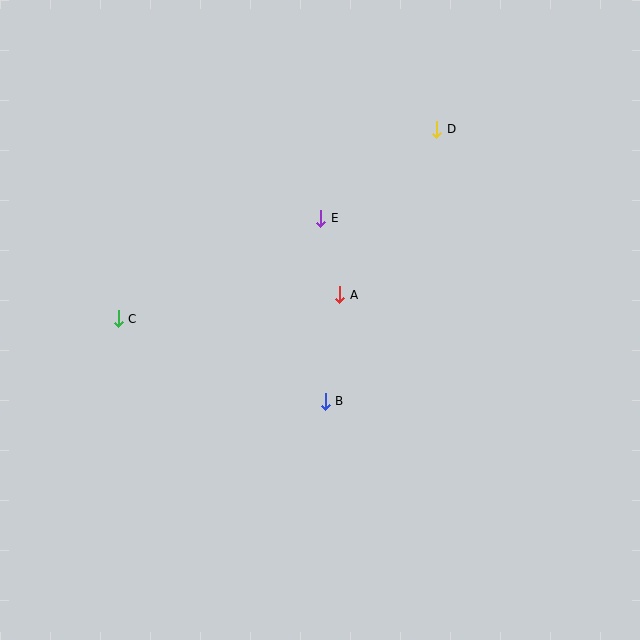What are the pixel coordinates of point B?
Point B is at (325, 401).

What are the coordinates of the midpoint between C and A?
The midpoint between C and A is at (229, 307).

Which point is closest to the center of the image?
Point A at (340, 295) is closest to the center.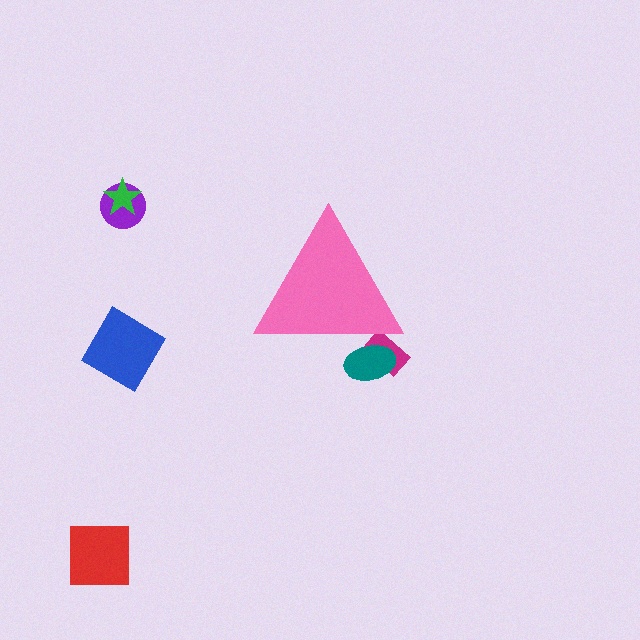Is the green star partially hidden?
No, the green star is fully visible.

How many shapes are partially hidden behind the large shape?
2 shapes are partially hidden.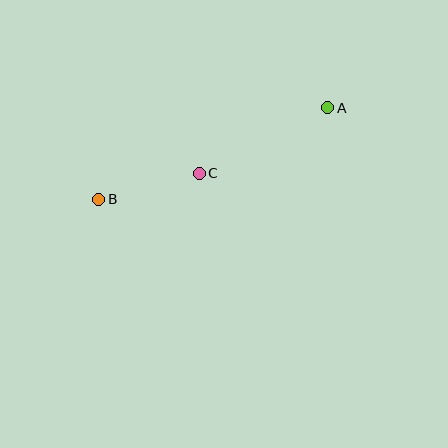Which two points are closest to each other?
Points B and C are closest to each other.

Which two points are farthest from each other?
Points A and B are farthest from each other.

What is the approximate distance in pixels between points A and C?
The distance between A and C is approximately 144 pixels.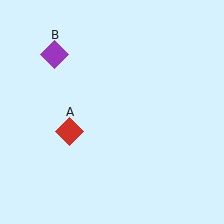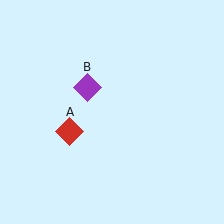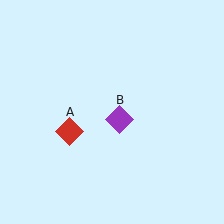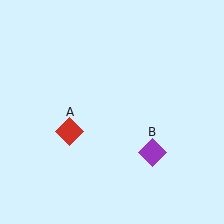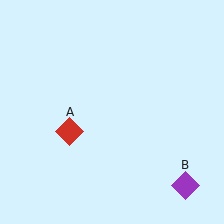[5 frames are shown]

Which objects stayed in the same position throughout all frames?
Red diamond (object A) remained stationary.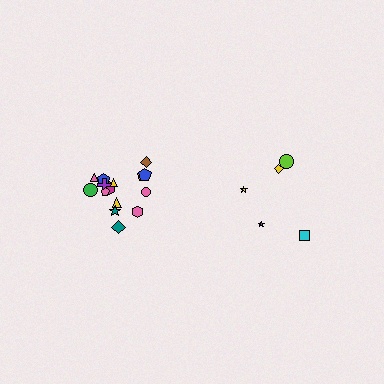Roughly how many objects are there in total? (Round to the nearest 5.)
Roughly 20 objects in total.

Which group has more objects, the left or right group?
The left group.